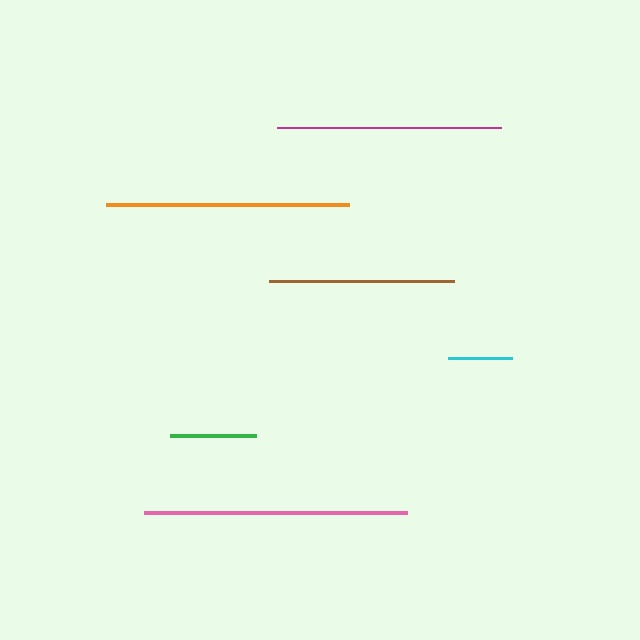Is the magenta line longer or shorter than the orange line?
The orange line is longer than the magenta line.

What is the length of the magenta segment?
The magenta segment is approximately 225 pixels long.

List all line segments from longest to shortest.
From longest to shortest: pink, orange, magenta, brown, green, cyan.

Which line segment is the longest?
The pink line is the longest at approximately 263 pixels.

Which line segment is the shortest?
The cyan line is the shortest at approximately 64 pixels.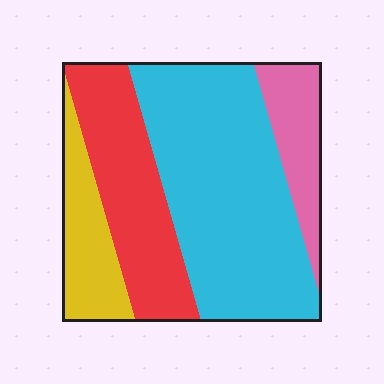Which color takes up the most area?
Cyan, at roughly 50%.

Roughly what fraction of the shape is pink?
Pink covers around 10% of the shape.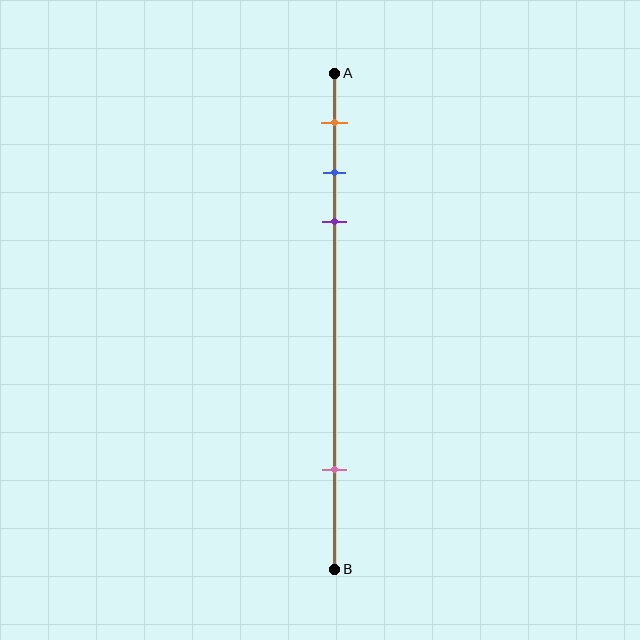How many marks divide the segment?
There are 4 marks dividing the segment.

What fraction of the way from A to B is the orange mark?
The orange mark is approximately 10% (0.1) of the way from A to B.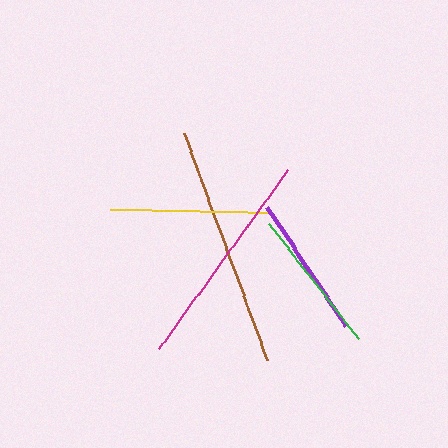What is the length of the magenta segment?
The magenta segment is approximately 220 pixels long.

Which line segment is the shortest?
The purple line is the shortest at approximately 142 pixels.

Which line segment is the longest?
The brown line is the longest at approximately 242 pixels.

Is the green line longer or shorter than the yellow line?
The yellow line is longer than the green line.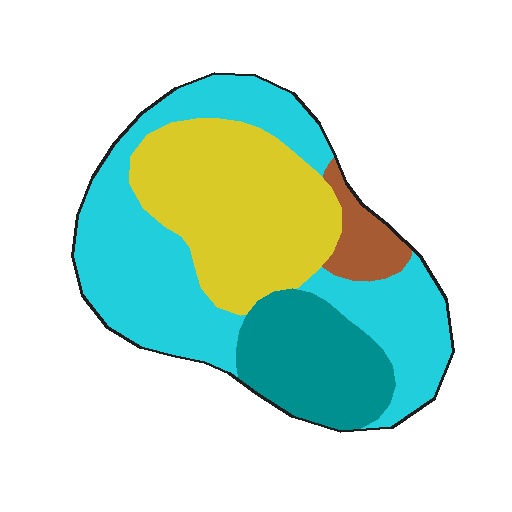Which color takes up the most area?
Cyan, at roughly 45%.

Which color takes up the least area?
Brown, at roughly 5%.